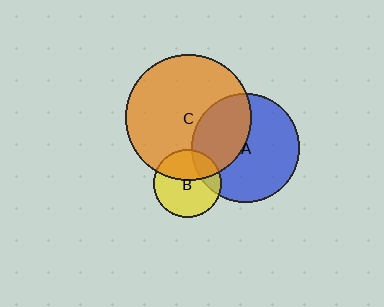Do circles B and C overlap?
Yes.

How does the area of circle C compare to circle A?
Approximately 1.3 times.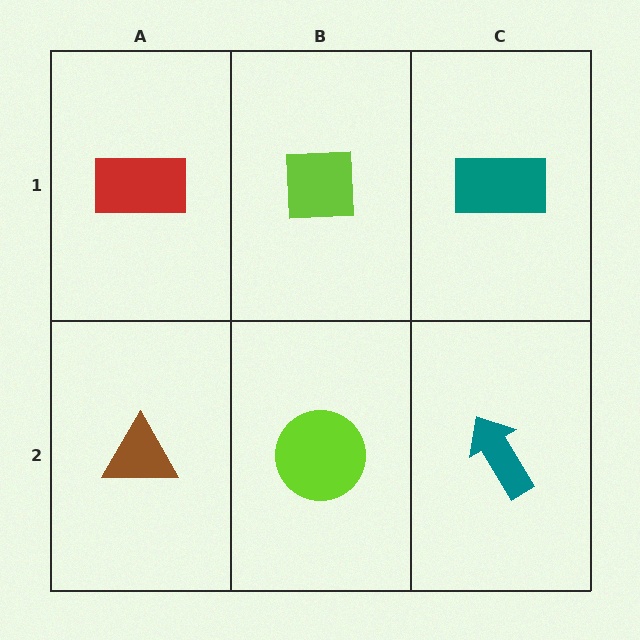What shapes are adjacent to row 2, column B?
A lime square (row 1, column B), a brown triangle (row 2, column A), a teal arrow (row 2, column C).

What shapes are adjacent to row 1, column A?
A brown triangle (row 2, column A), a lime square (row 1, column B).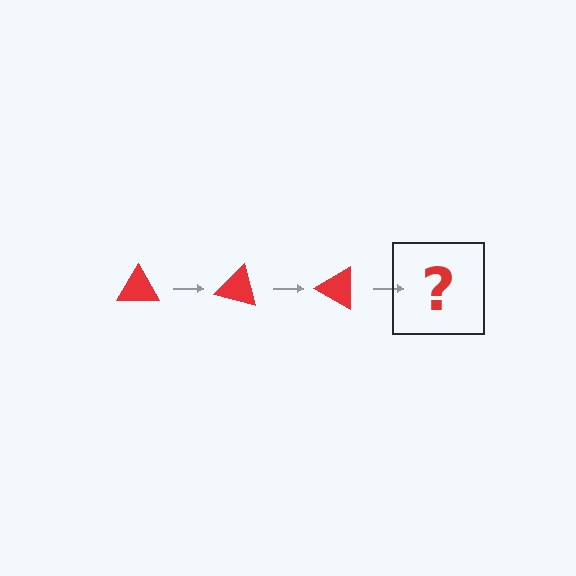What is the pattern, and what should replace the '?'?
The pattern is that the triangle rotates 15 degrees each step. The '?' should be a red triangle rotated 45 degrees.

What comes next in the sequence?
The next element should be a red triangle rotated 45 degrees.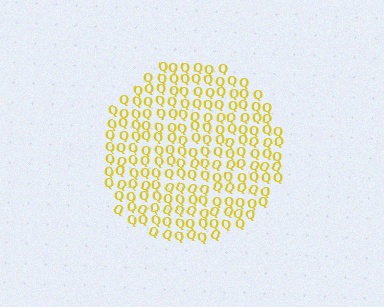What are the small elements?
The small elements are letter Q's.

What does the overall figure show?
The overall figure shows a circle.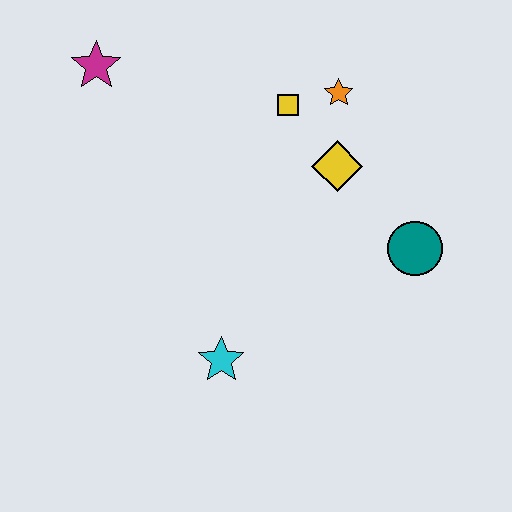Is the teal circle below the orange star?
Yes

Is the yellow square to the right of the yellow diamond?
No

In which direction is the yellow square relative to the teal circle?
The yellow square is above the teal circle.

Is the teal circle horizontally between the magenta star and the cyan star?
No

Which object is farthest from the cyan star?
The magenta star is farthest from the cyan star.